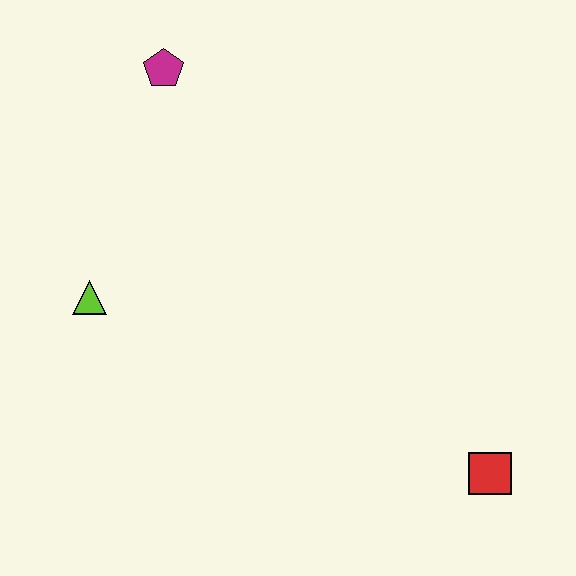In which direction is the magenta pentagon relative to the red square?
The magenta pentagon is above the red square.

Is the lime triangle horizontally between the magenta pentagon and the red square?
No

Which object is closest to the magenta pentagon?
The lime triangle is closest to the magenta pentagon.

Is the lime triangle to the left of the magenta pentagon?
Yes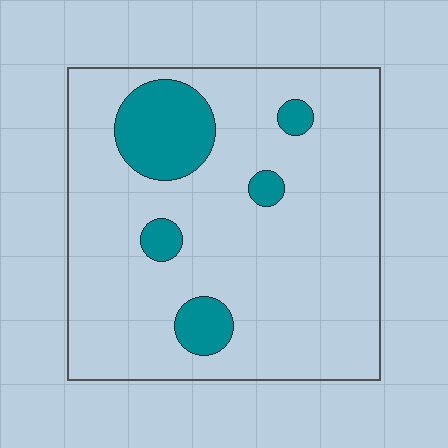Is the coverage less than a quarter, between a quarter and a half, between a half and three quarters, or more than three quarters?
Less than a quarter.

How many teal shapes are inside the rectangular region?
5.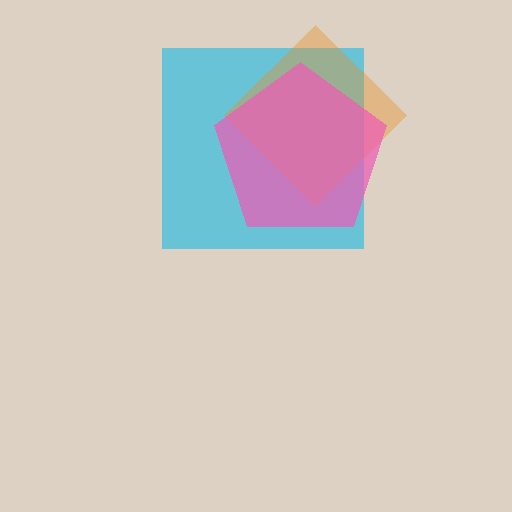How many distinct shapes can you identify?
There are 3 distinct shapes: a cyan square, an orange diamond, a pink pentagon.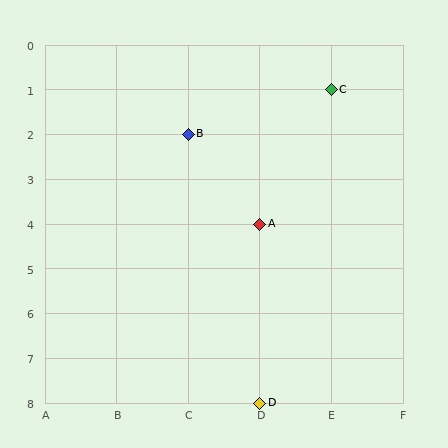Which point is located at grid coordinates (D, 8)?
Point D is at (D, 8).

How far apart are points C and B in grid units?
Points C and B are 2 columns and 1 row apart (about 2.2 grid units diagonally).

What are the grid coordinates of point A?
Point A is at grid coordinates (D, 4).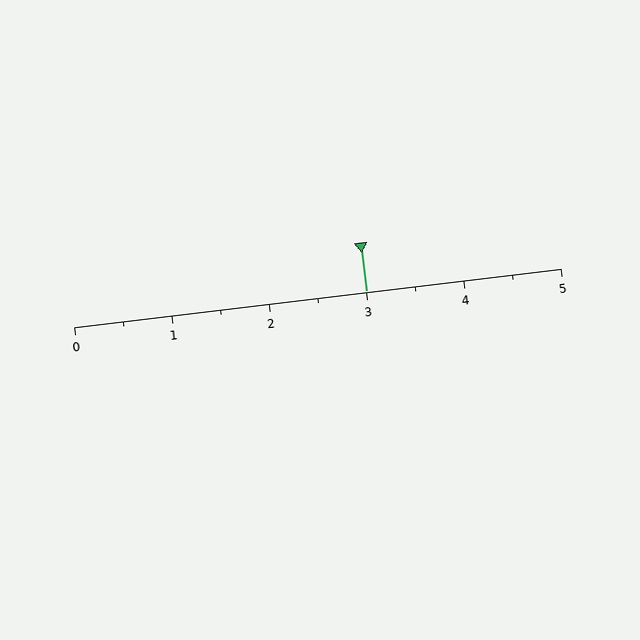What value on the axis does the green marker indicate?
The marker indicates approximately 3.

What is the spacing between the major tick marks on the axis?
The major ticks are spaced 1 apart.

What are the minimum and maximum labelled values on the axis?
The axis runs from 0 to 5.